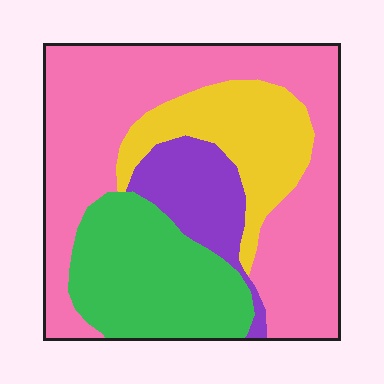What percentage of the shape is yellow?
Yellow takes up about one sixth (1/6) of the shape.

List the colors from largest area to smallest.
From largest to smallest: pink, green, yellow, purple.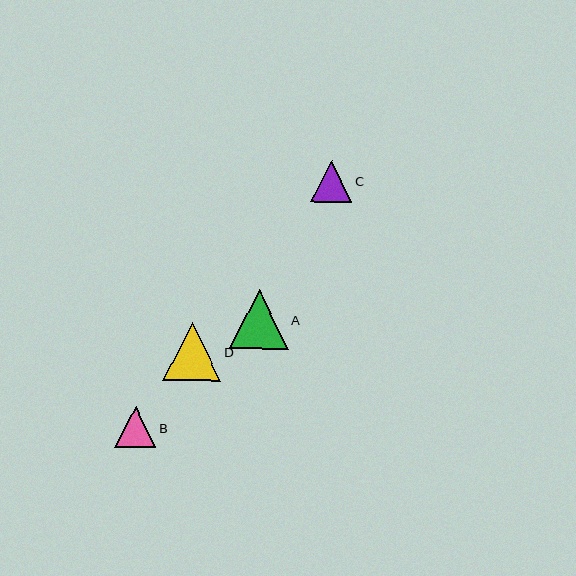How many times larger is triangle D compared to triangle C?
Triangle D is approximately 1.4 times the size of triangle C.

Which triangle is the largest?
Triangle A is the largest with a size of approximately 59 pixels.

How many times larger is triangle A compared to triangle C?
Triangle A is approximately 1.4 times the size of triangle C.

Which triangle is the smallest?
Triangle B is the smallest with a size of approximately 41 pixels.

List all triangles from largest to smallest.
From largest to smallest: A, D, C, B.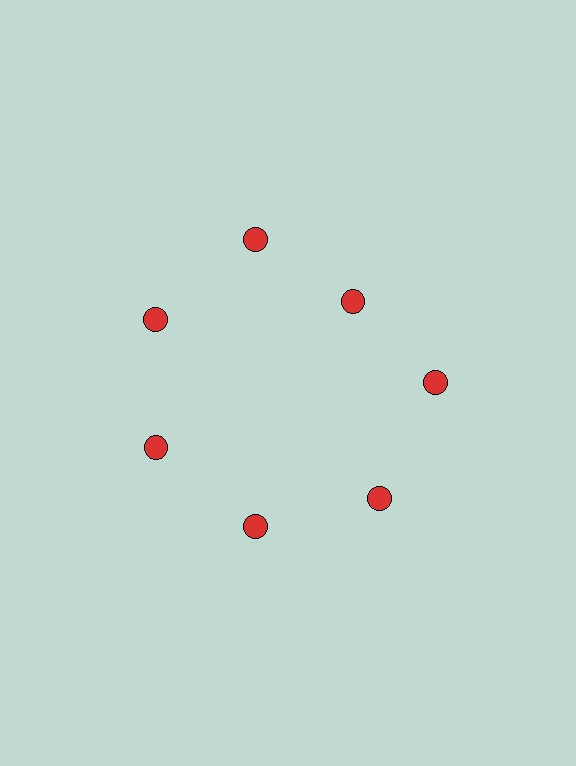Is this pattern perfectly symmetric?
No. The 7 red circles are arranged in a ring, but one element near the 1 o'clock position is pulled inward toward the center, breaking the 7-fold rotational symmetry.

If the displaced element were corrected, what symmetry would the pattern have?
It would have 7-fold rotational symmetry — the pattern would map onto itself every 51 degrees.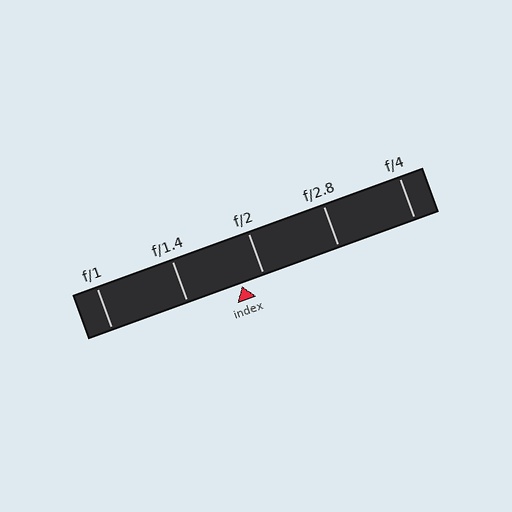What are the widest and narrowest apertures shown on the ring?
The widest aperture shown is f/1 and the narrowest is f/4.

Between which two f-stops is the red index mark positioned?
The index mark is between f/1.4 and f/2.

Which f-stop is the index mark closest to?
The index mark is closest to f/2.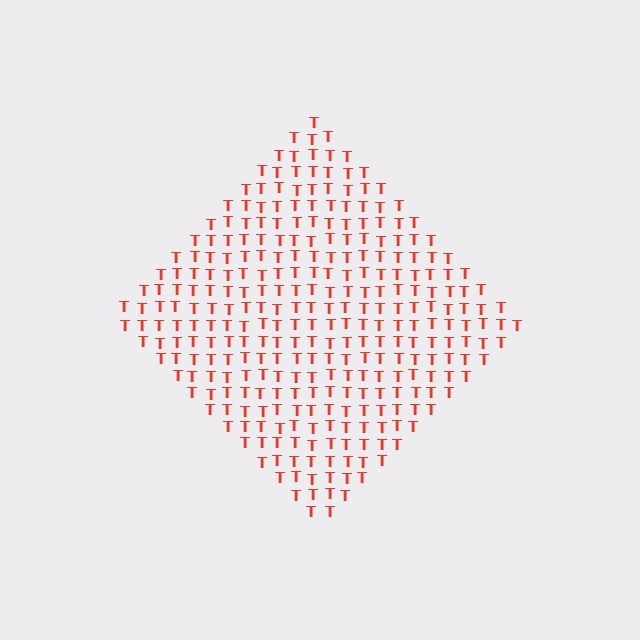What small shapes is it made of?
It is made of small letter T's.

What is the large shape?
The large shape is a diamond.